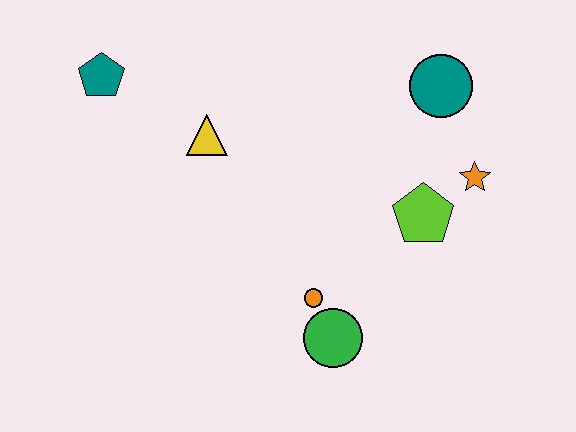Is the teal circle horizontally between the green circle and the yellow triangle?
No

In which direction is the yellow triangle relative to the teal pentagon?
The yellow triangle is to the right of the teal pentagon.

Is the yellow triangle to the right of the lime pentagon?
No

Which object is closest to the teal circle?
The orange star is closest to the teal circle.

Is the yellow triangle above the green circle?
Yes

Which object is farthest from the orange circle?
The teal pentagon is farthest from the orange circle.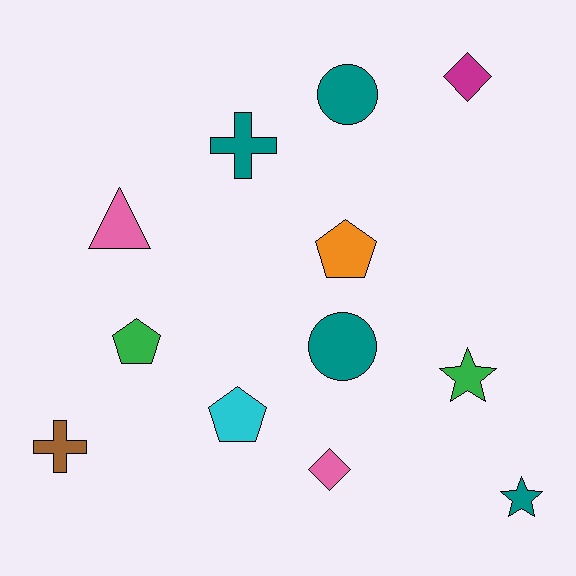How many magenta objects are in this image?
There is 1 magenta object.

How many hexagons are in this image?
There are no hexagons.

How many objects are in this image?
There are 12 objects.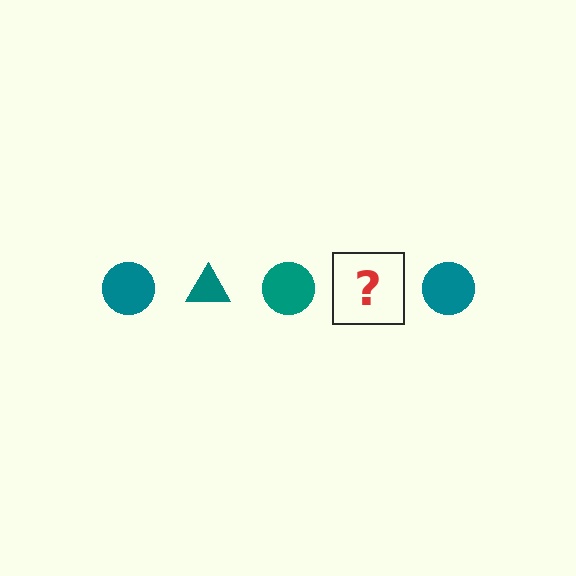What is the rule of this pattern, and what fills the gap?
The rule is that the pattern cycles through circle, triangle shapes in teal. The gap should be filled with a teal triangle.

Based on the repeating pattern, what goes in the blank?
The blank should be a teal triangle.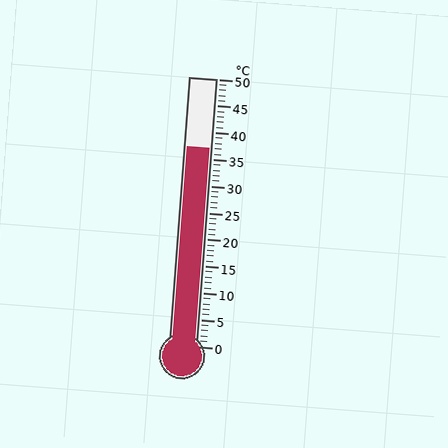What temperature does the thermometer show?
The thermometer shows approximately 37°C.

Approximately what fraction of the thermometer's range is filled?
The thermometer is filled to approximately 75% of its range.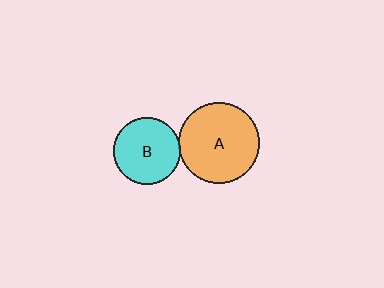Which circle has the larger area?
Circle A (orange).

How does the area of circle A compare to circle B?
Approximately 1.5 times.